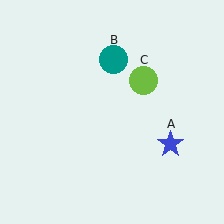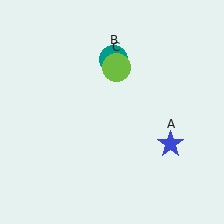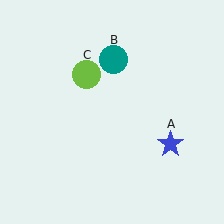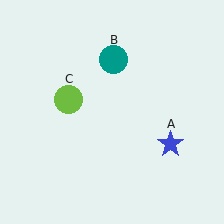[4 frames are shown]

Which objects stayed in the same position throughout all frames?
Blue star (object A) and teal circle (object B) remained stationary.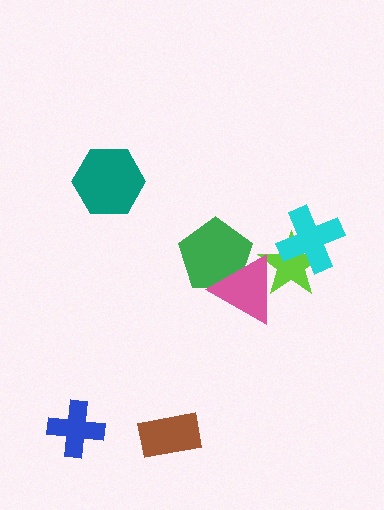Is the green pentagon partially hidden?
Yes, it is partially covered by another shape.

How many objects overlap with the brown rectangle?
0 objects overlap with the brown rectangle.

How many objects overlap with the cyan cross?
1 object overlaps with the cyan cross.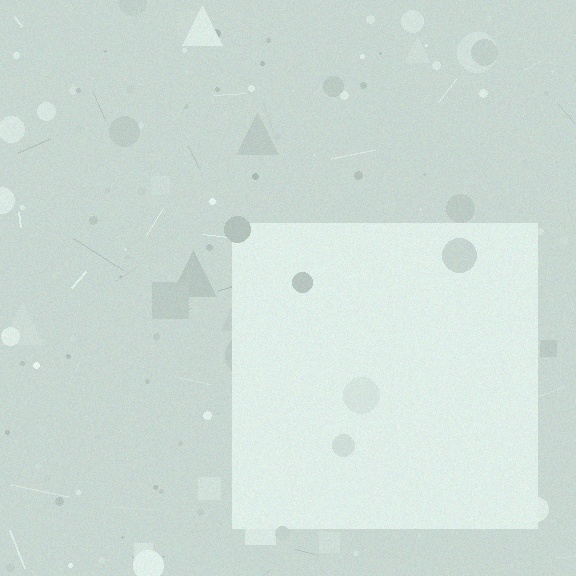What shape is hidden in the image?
A square is hidden in the image.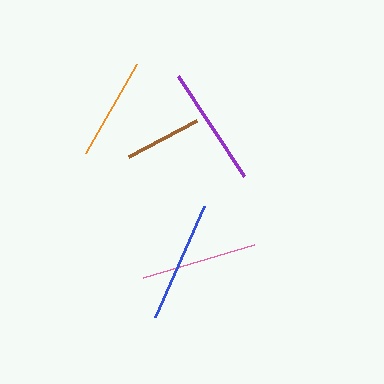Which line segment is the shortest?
The brown line is the shortest at approximately 77 pixels.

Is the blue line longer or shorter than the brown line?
The blue line is longer than the brown line.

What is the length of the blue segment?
The blue segment is approximately 121 pixels long.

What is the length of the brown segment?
The brown segment is approximately 77 pixels long.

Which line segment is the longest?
The blue line is the longest at approximately 121 pixels.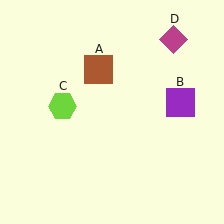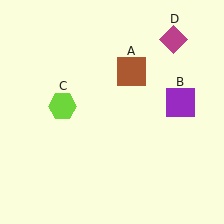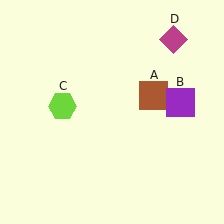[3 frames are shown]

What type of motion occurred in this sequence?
The brown square (object A) rotated clockwise around the center of the scene.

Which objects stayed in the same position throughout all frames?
Purple square (object B) and lime hexagon (object C) and magenta diamond (object D) remained stationary.